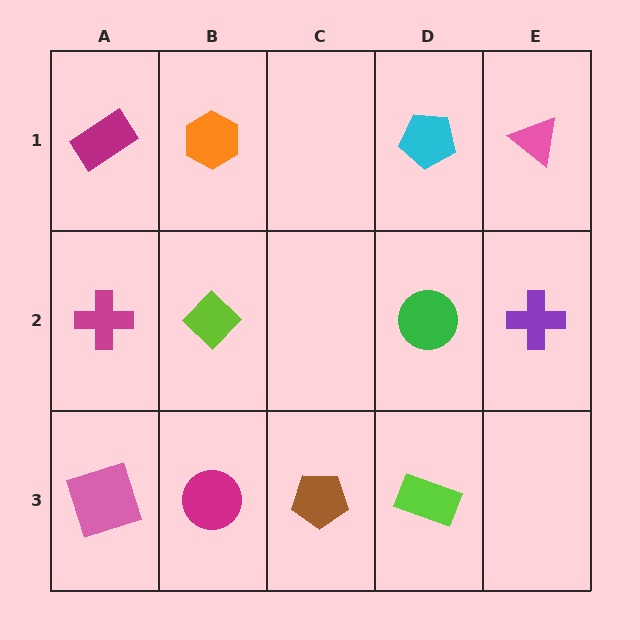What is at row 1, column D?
A cyan pentagon.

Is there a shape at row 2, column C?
No, that cell is empty.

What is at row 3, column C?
A brown pentagon.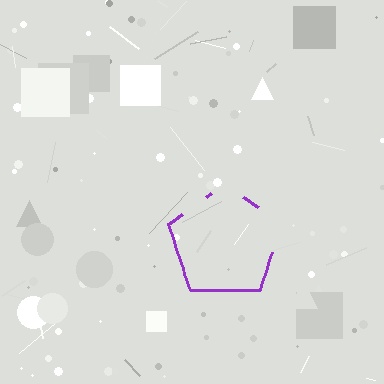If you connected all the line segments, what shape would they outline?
They would outline a pentagon.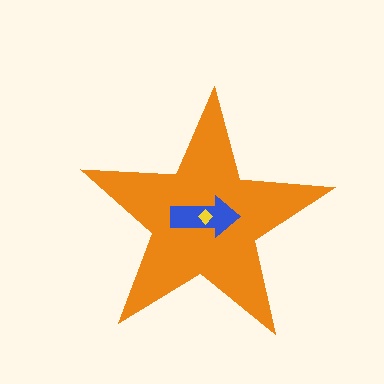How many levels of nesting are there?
3.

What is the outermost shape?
The orange star.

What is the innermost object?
The yellow diamond.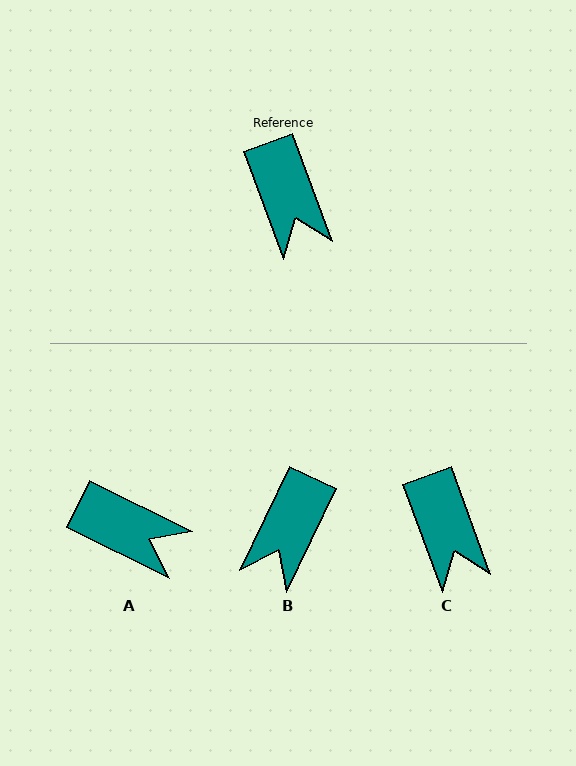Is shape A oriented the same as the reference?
No, it is off by about 44 degrees.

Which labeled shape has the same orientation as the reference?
C.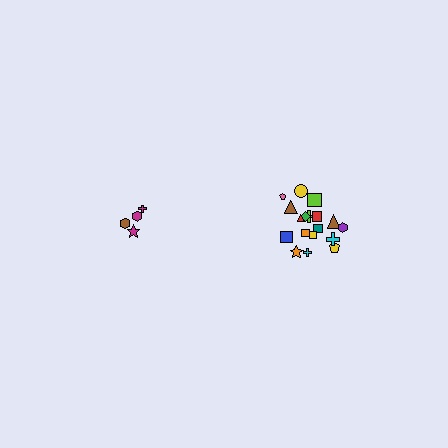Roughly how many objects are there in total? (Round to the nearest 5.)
Roughly 20 objects in total.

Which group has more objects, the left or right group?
The right group.